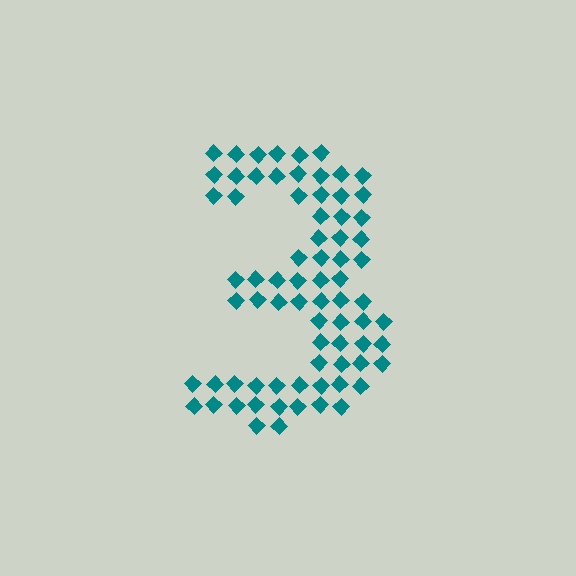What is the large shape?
The large shape is the digit 3.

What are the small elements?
The small elements are diamonds.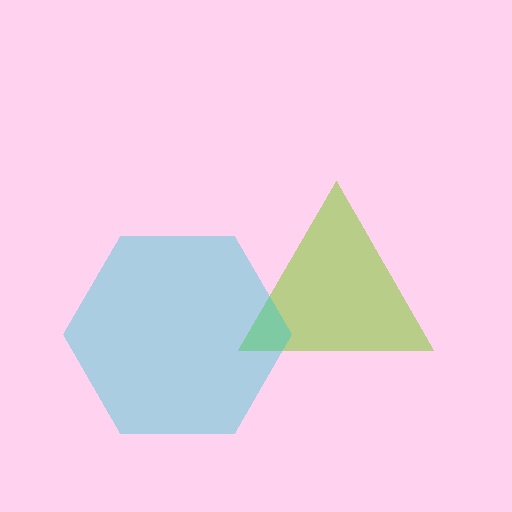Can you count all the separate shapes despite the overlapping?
Yes, there are 2 separate shapes.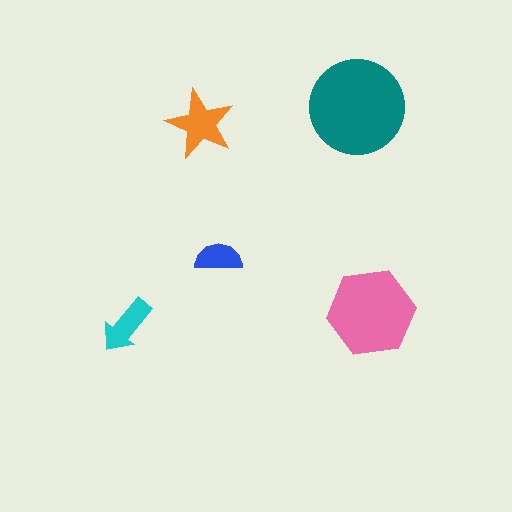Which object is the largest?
The teal circle.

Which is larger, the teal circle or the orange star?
The teal circle.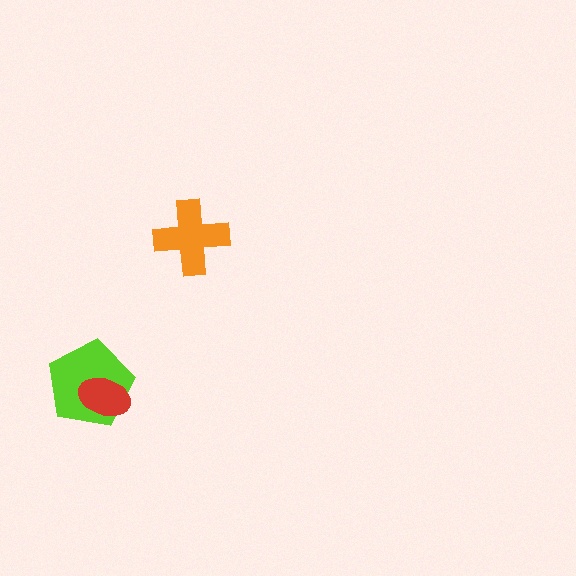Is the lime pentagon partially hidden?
Yes, it is partially covered by another shape.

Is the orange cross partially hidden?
No, no other shape covers it.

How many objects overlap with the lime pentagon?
1 object overlaps with the lime pentagon.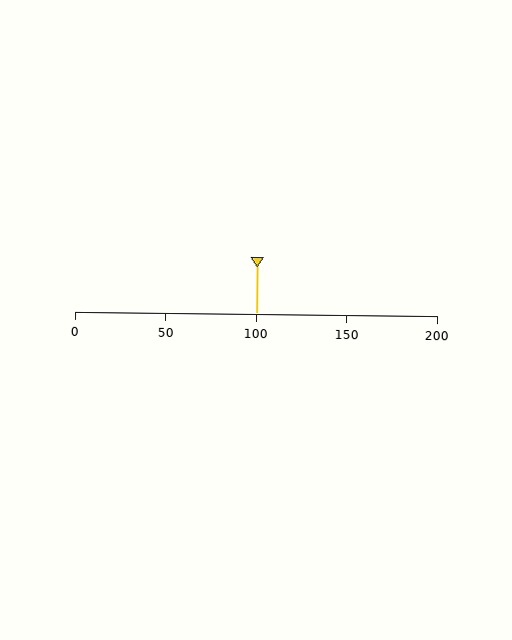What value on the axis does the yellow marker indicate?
The marker indicates approximately 100.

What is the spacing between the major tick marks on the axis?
The major ticks are spaced 50 apart.